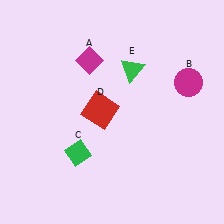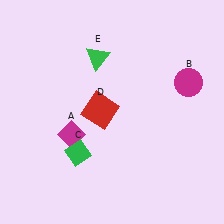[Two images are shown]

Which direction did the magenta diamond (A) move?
The magenta diamond (A) moved down.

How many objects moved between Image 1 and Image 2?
2 objects moved between the two images.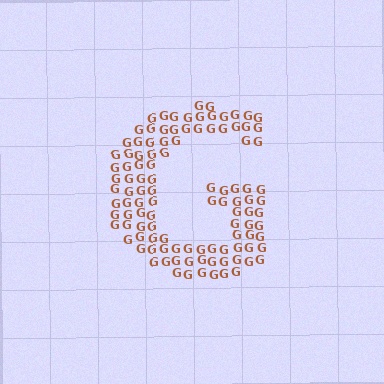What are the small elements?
The small elements are letter G's.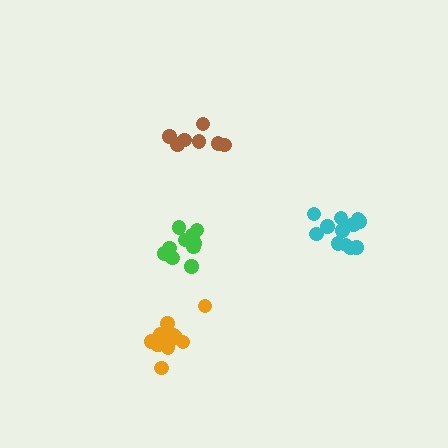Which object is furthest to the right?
The cyan cluster is rightmost.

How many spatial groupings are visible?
There are 4 spatial groupings.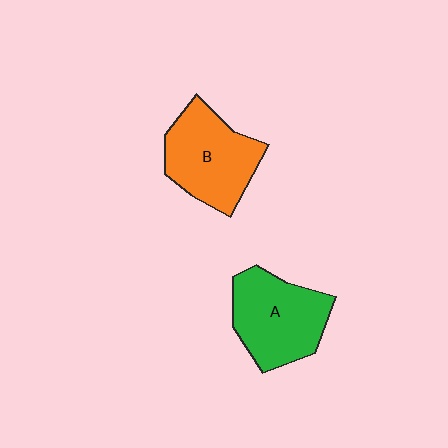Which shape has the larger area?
Shape A (green).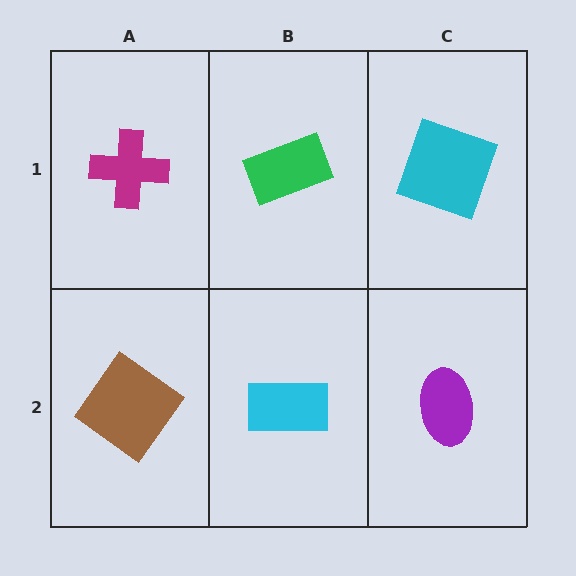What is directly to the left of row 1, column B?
A magenta cross.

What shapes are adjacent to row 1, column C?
A purple ellipse (row 2, column C), a green rectangle (row 1, column B).